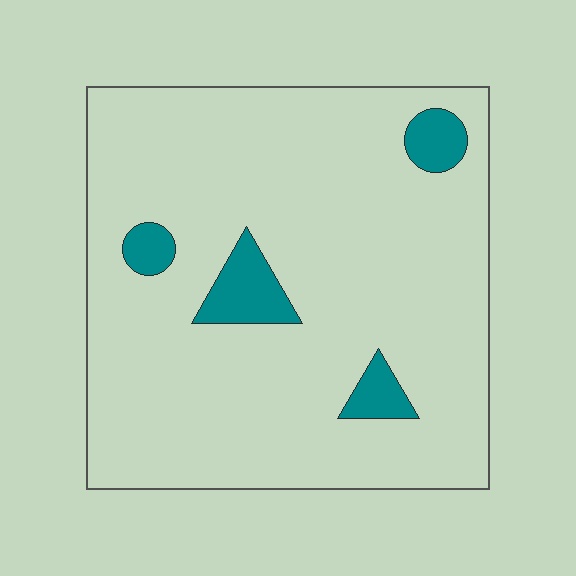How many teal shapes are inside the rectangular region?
4.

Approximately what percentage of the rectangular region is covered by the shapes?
Approximately 10%.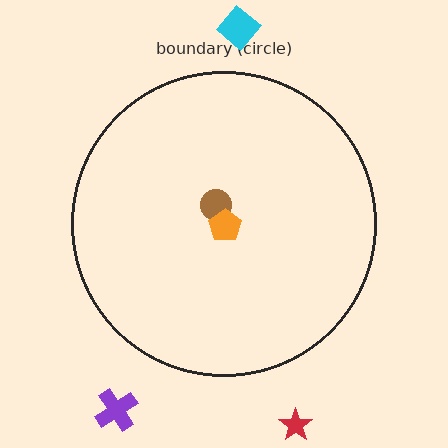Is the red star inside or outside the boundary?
Outside.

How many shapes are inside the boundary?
2 inside, 3 outside.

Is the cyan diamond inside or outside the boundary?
Outside.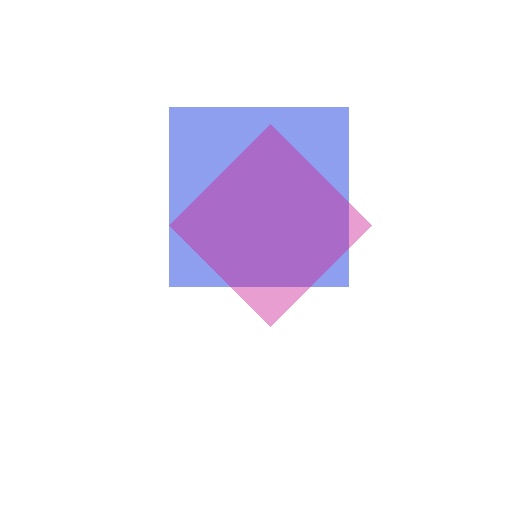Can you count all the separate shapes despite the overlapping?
Yes, there are 2 separate shapes.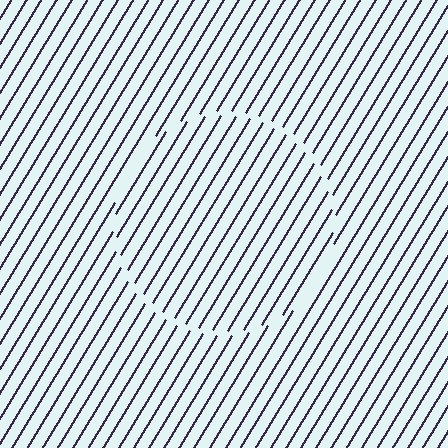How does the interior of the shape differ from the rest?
The interior of the shape contains the same grating, shifted by half a period — the contour is defined by the phase discontinuity where line-ends from the inner and outer gratings abut.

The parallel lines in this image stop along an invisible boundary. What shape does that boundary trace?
An illusory circle. The interior of the shape contains the same grating, shifted by half a period — the contour is defined by the phase discontinuity where line-ends from the inner and outer gratings abut.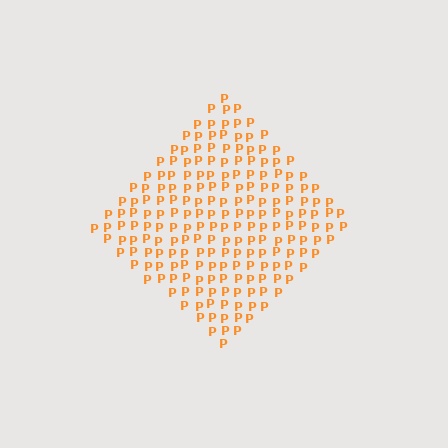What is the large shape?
The large shape is a diamond.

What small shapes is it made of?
It is made of small letter P's.